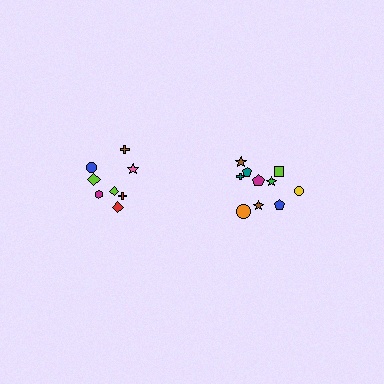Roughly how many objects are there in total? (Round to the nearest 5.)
Roughly 20 objects in total.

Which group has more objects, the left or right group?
The right group.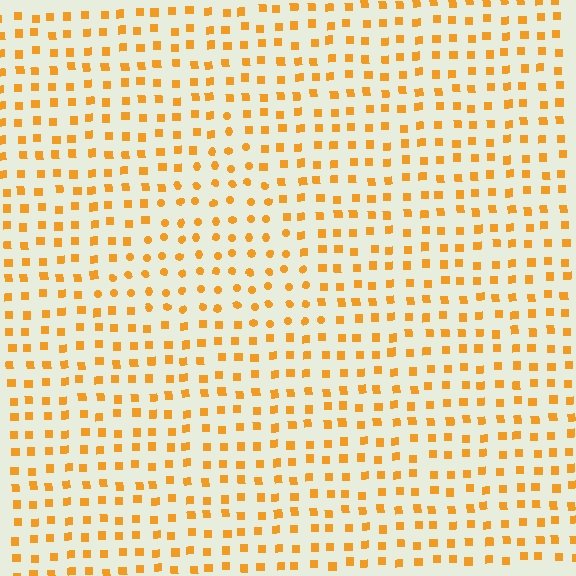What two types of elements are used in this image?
The image uses circles inside the triangle region and squares outside it.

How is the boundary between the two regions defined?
The boundary is defined by a change in element shape: circles inside vs. squares outside. All elements share the same color and spacing.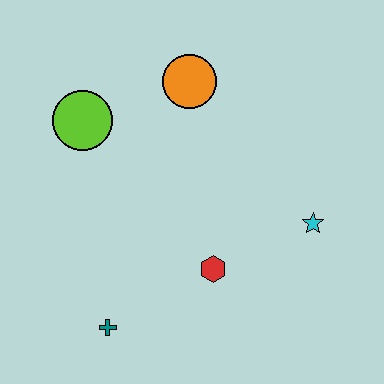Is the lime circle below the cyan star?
No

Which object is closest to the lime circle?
The orange circle is closest to the lime circle.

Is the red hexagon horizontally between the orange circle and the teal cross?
No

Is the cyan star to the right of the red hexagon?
Yes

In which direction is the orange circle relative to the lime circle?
The orange circle is to the right of the lime circle.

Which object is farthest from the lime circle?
The cyan star is farthest from the lime circle.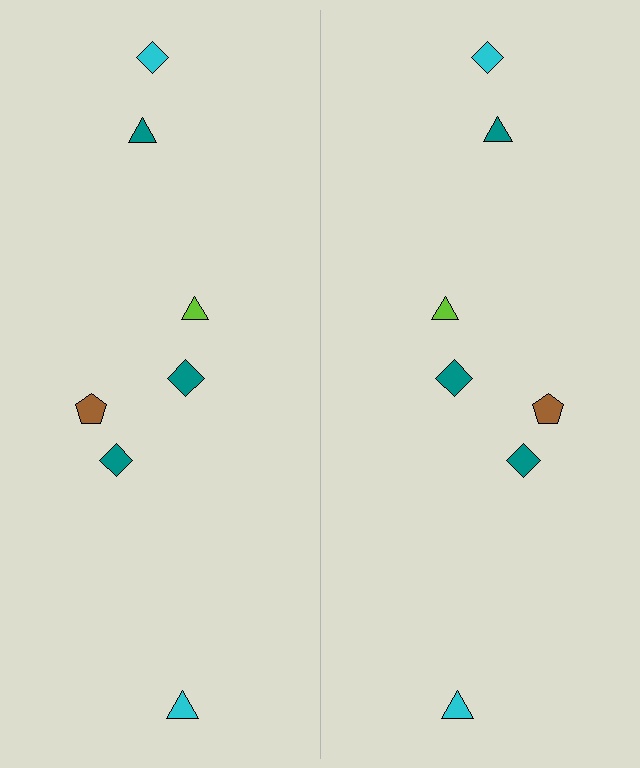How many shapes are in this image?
There are 14 shapes in this image.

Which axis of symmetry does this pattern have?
The pattern has a vertical axis of symmetry running through the center of the image.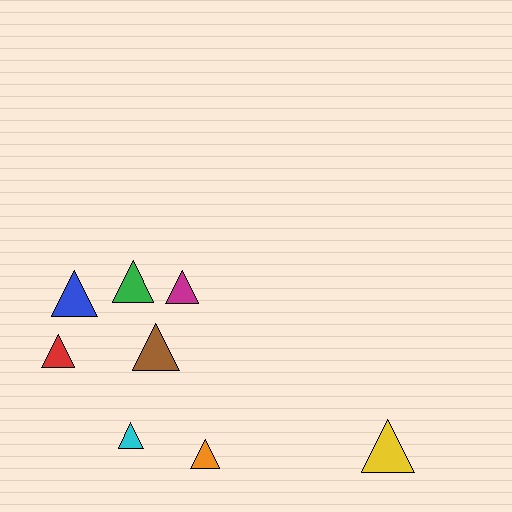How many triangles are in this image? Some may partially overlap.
There are 8 triangles.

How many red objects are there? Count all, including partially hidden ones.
There is 1 red object.